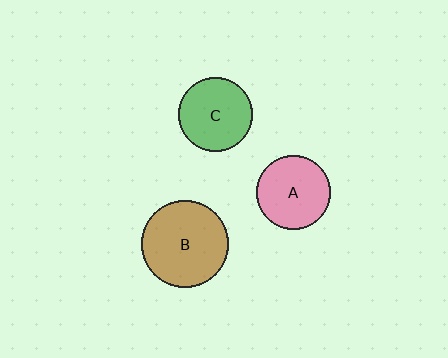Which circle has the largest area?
Circle B (brown).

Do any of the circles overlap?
No, none of the circles overlap.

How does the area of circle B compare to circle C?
Approximately 1.4 times.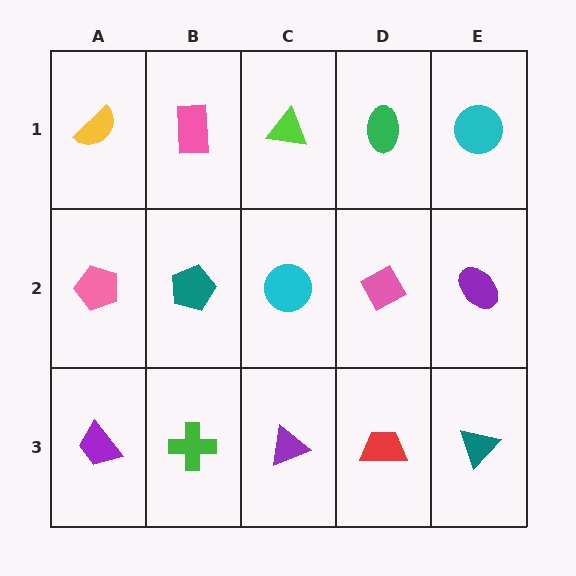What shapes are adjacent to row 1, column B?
A teal pentagon (row 2, column B), a yellow semicircle (row 1, column A), a lime triangle (row 1, column C).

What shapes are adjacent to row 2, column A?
A yellow semicircle (row 1, column A), a purple trapezoid (row 3, column A), a teal pentagon (row 2, column B).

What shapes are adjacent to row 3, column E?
A purple ellipse (row 2, column E), a red trapezoid (row 3, column D).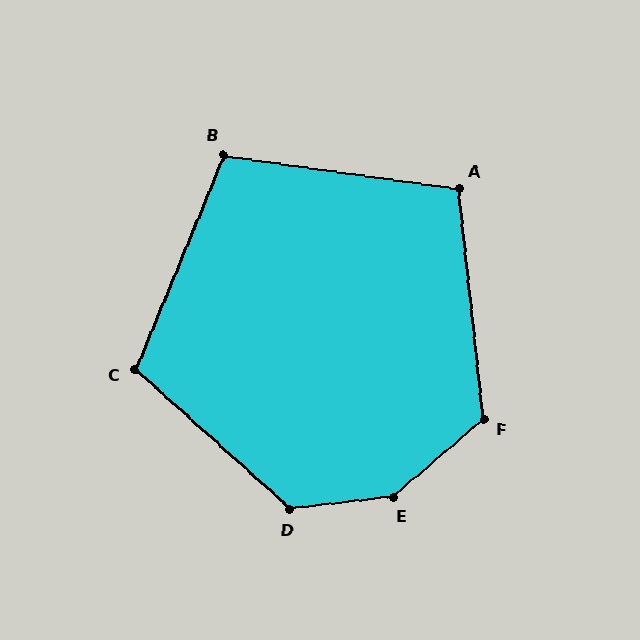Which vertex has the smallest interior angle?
A, at approximately 104 degrees.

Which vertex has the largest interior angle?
E, at approximately 146 degrees.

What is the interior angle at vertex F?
Approximately 124 degrees (obtuse).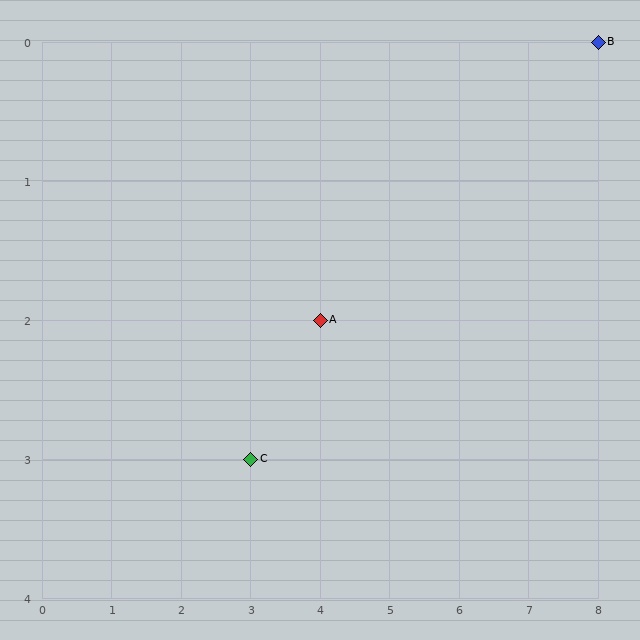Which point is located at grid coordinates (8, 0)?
Point B is at (8, 0).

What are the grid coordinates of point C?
Point C is at grid coordinates (3, 3).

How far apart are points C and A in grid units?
Points C and A are 1 column and 1 row apart (about 1.4 grid units diagonally).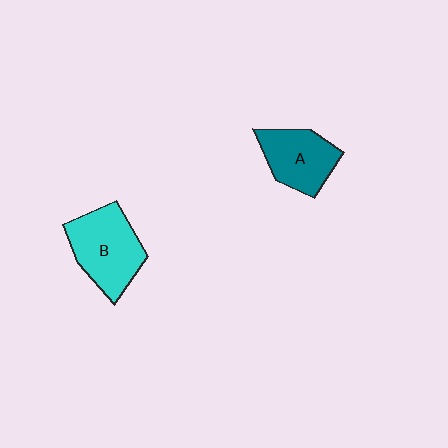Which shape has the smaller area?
Shape A (teal).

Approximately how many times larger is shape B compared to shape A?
Approximately 1.3 times.